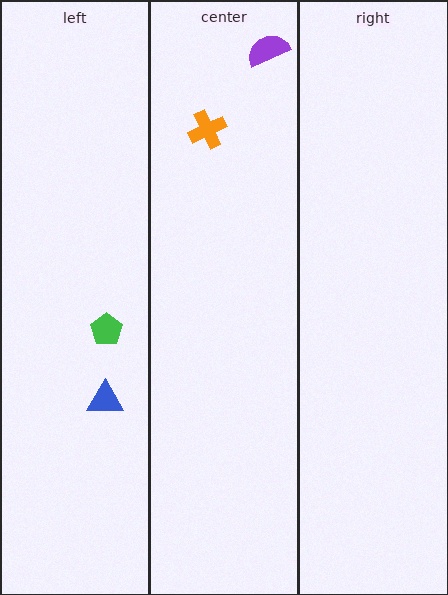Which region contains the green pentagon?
The left region.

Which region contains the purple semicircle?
The center region.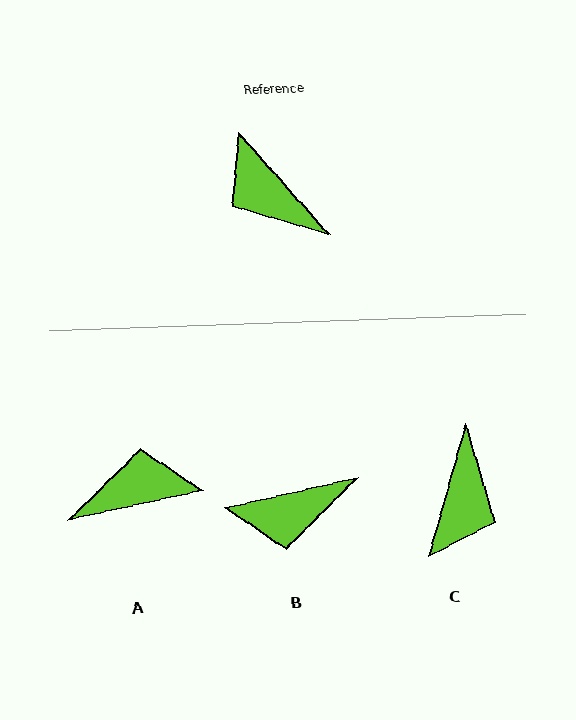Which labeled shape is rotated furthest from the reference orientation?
C, about 123 degrees away.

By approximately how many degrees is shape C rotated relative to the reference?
Approximately 123 degrees counter-clockwise.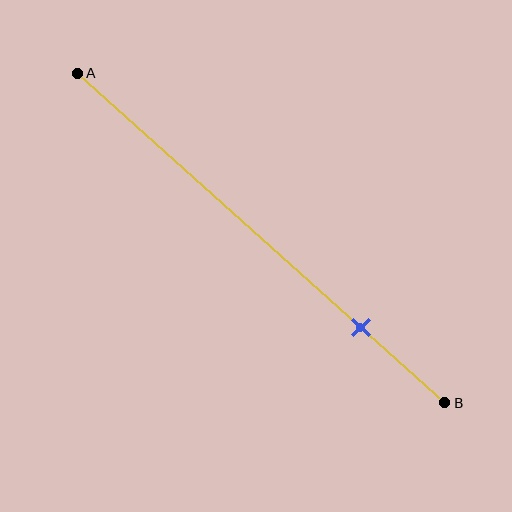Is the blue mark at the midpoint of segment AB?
No, the mark is at about 75% from A, not at the 50% midpoint.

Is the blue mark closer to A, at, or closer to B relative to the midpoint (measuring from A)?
The blue mark is closer to point B than the midpoint of segment AB.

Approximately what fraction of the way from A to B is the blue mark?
The blue mark is approximately 75% of the way from A to B.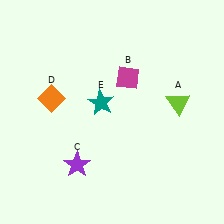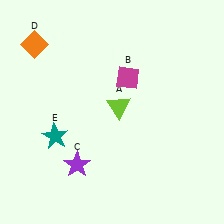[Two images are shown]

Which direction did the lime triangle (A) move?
The lime triangle (A) moved left.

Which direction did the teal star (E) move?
The teal star (E) moved left.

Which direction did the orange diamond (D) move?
The orange diamond (D) moved up.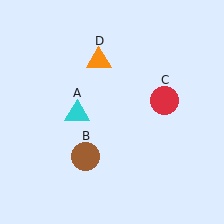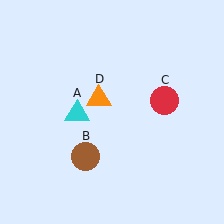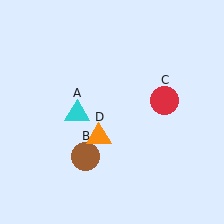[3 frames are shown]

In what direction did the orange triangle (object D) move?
The orange triangle (object D) moved down.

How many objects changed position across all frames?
1 object changed position: orange triangle (object D).